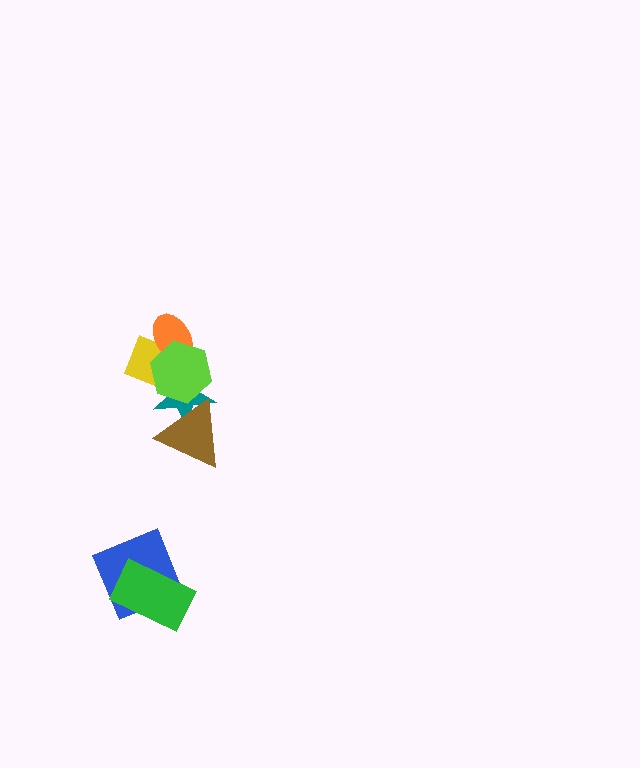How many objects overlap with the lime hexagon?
4 objects overlap with the lime hexagon.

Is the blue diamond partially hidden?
Yes, it is partially covered by another shape.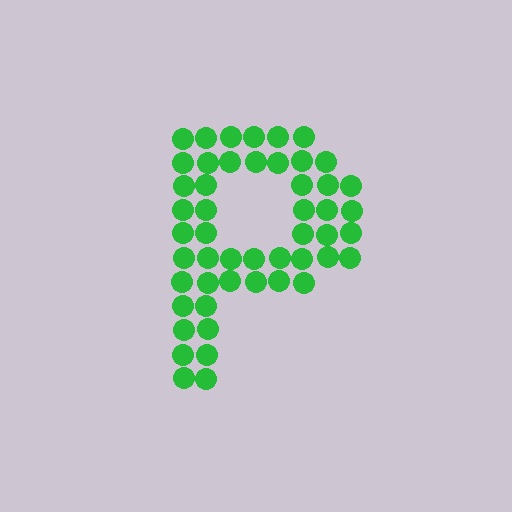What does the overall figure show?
The overall figure shows the letter P.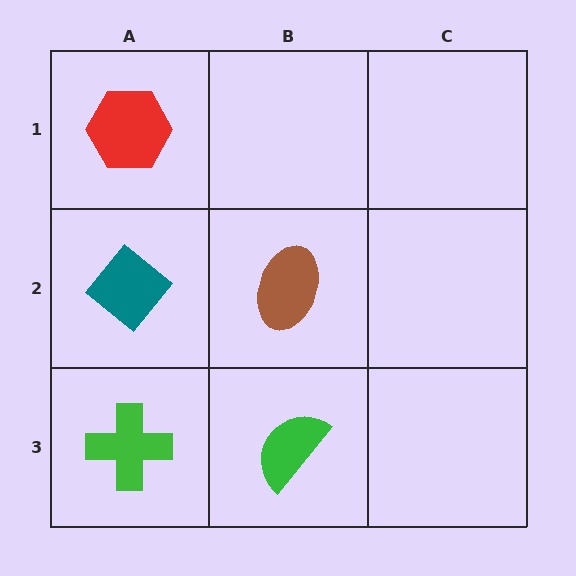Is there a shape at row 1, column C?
No, that cell is empty.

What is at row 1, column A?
A red hexagon.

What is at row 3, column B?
A green semicircle.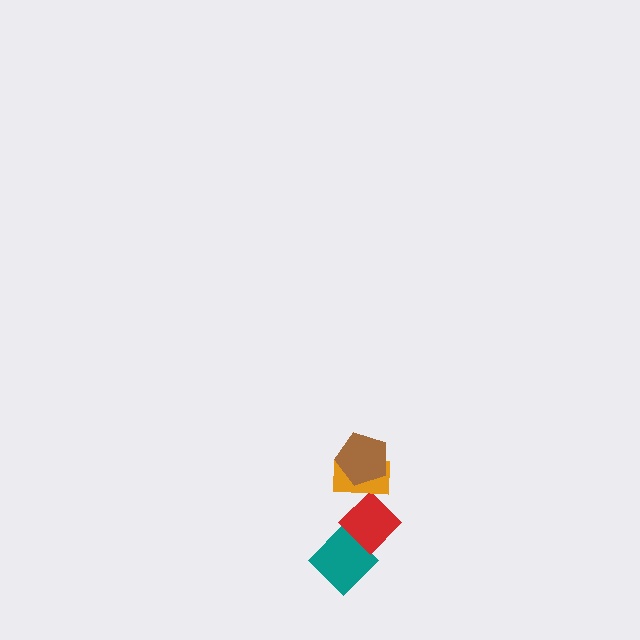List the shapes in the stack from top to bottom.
From top to bottom: the brown pentagon, the orange rectangle, the red diamond, the teal diamond.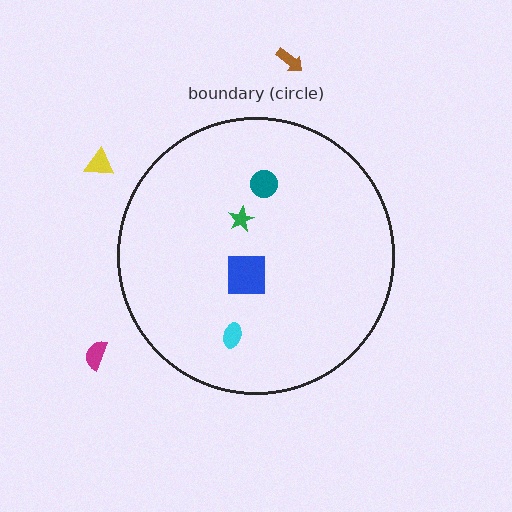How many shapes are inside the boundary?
4 inside, 3 outside.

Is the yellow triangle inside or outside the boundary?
Outside.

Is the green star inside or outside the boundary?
Inside.